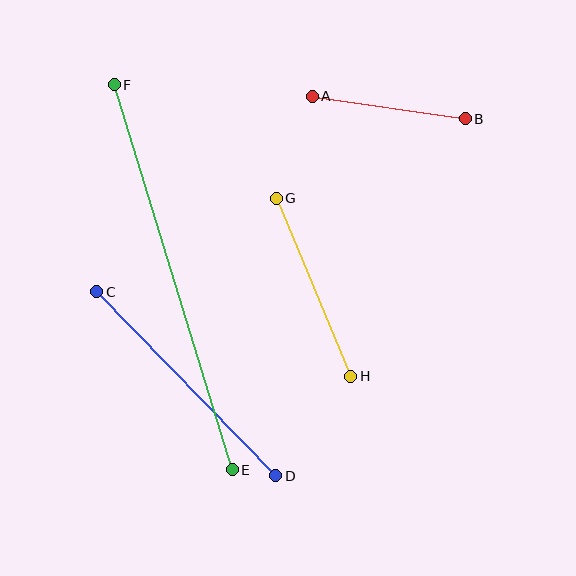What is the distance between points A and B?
The distance is approximately 155 pixels.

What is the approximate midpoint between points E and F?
The midpoint is at approximately (173, 277) pixels.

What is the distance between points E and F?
The distance is approximately 403 pixels.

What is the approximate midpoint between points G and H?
The midpoint is at approximately (313, 287) pixels.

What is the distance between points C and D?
The distance is approximately 256 pixels.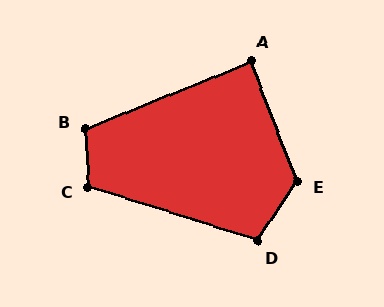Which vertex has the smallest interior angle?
A, at approximately 89 degrees.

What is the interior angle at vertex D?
Approximately 106 degrees (obtuse).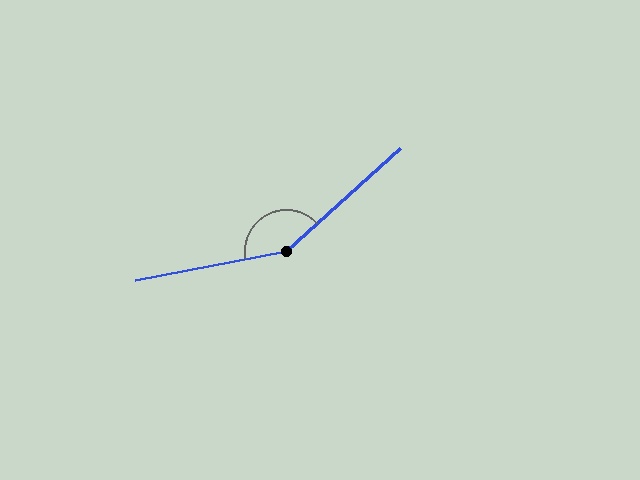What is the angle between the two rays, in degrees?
Approximately 148 degrees.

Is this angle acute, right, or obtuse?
It is obtuse.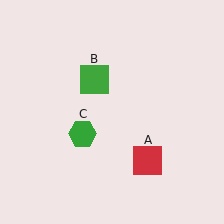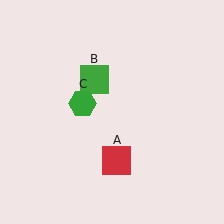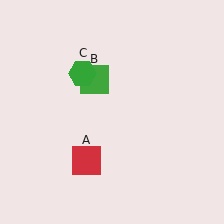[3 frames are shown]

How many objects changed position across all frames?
2 objects changed position: red square (object A), green hexagon (object C).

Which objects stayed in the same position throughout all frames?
Green square (object B) remained stationary.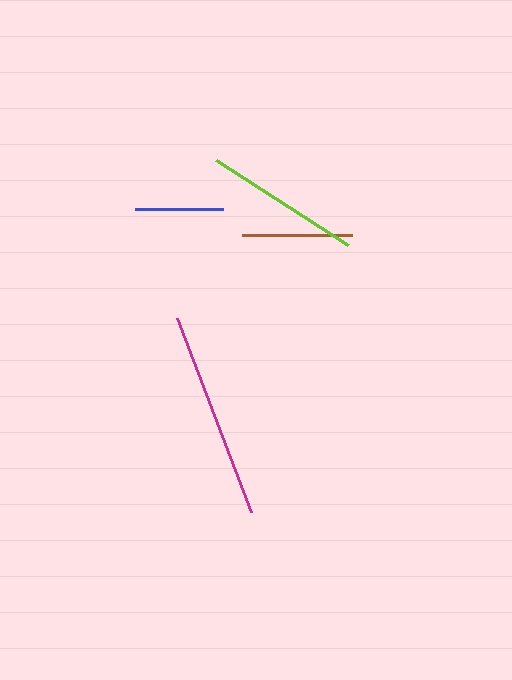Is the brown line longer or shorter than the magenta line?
The magenta line is longer than the brown line.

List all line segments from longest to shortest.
From longest to shortest: magenta, lime, brown, blue.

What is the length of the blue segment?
The blue segment is approximately 88 pixels long.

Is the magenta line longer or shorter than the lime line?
The magenta line is longer than the lime line.